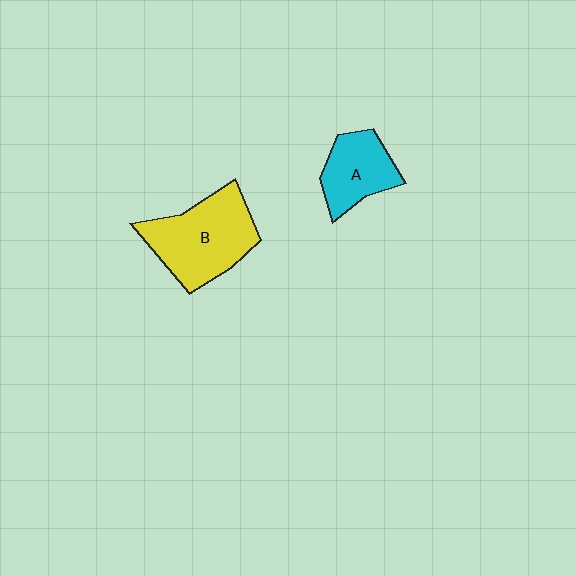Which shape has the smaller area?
Shape A (cyan).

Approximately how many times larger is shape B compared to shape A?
Approximately 1.6 times.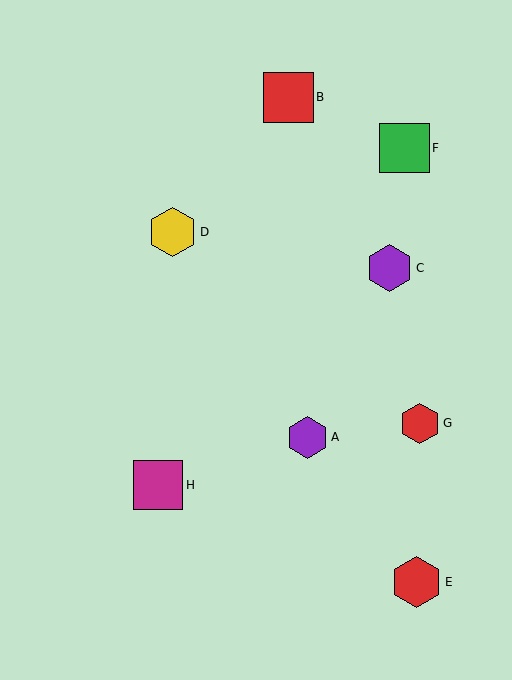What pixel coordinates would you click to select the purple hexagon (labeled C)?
Click at (389, 268) to select the purple hexagon C.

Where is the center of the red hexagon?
The center of the red hexagon is at (416, 582).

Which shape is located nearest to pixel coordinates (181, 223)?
The yellow hexagon (labeled D) at (173, 232) is nearest to that location.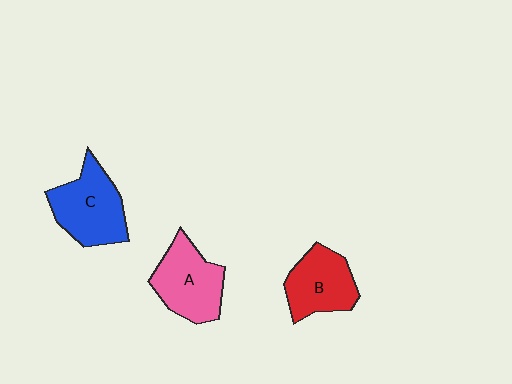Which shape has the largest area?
Shape C (blue).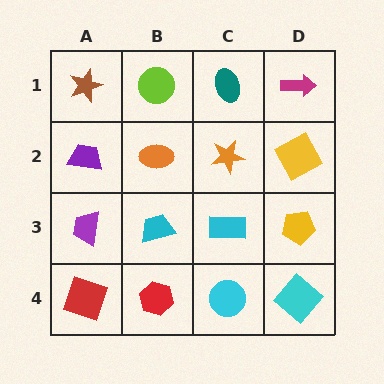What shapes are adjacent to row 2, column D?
A magenta arrow (row 1, column D), a yellow pentagon (row 3, column D), an orange star (row 2, column C).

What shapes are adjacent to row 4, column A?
A purple trapezoid (row 3, column A), a red hexagon (row 4, column B).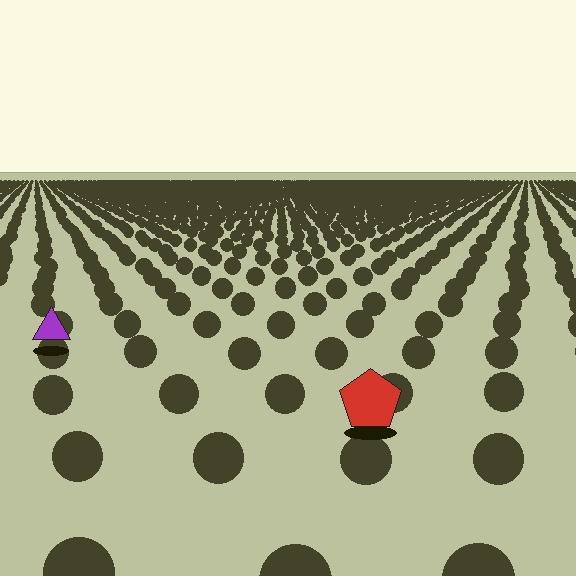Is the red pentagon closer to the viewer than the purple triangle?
Yes. The red pentagon is closer — you can tell from the texture gradient: the ground texture is coarser near it.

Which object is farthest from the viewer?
The purple triangle is farthest from the viewer. It appears smaller and the ground texture around it is denser.